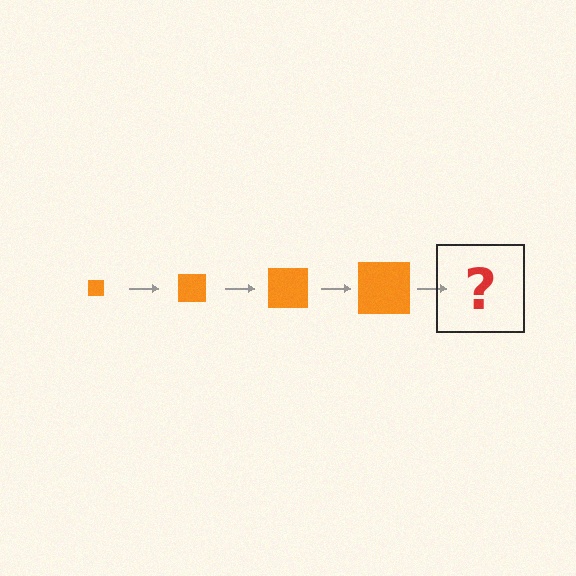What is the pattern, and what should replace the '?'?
The pattern is that the square gets progressively larger each step. The '?' should be an orange square, larger than the previous one.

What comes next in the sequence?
The next element should be an orange square, larger than the previous one.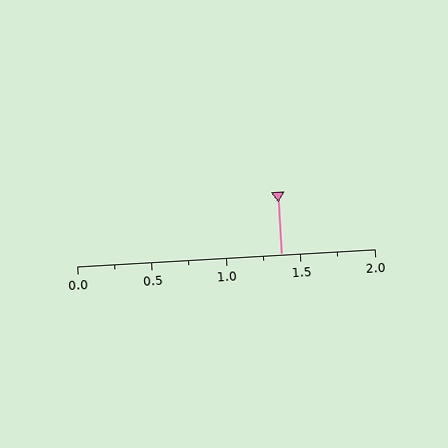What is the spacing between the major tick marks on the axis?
The major ticks are spaced 0.5 apart.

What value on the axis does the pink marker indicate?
The marker indicates approximately 1.38.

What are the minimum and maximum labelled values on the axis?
The axis runs from 0.0 to 2.0.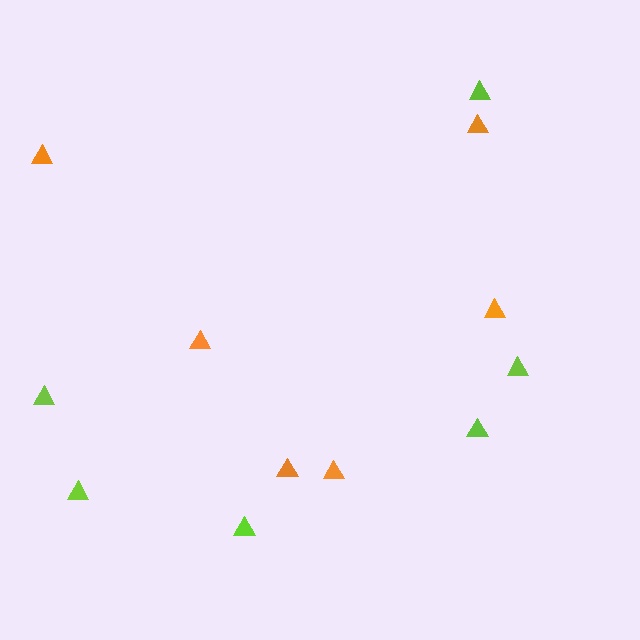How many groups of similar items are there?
There are 2 groups: one group of lime triangles (6) and one group of orange triangles (6).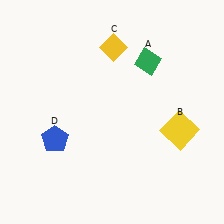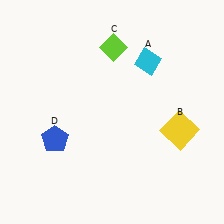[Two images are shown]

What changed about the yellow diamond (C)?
In Image 1, C is yellow. In Image 2, it changed to lime.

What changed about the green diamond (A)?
In Image 1, A is green. In Image 2, it changed to cyan.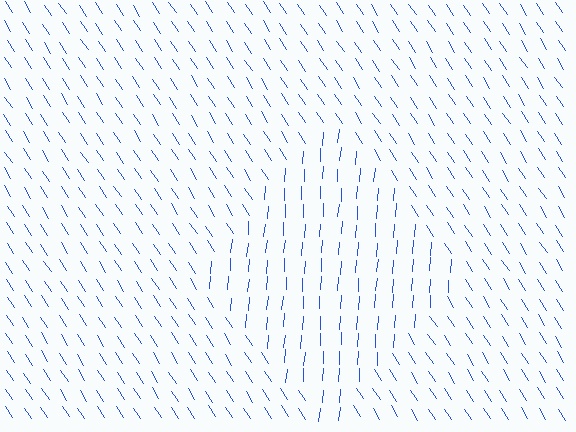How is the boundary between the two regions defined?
The boundary is defined purely by a change in line orientation (approximately 37 degrees difference). All lines are the same color and thickness.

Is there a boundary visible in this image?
Yes, there is a texture boundary formed by a change in line orientation.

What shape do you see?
I see a diamond.